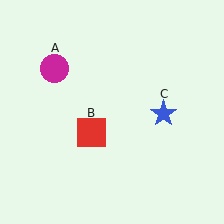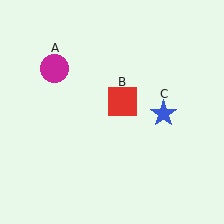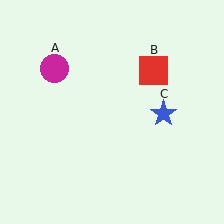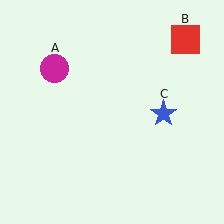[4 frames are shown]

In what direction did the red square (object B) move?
The red square (object B) moved up and to the right.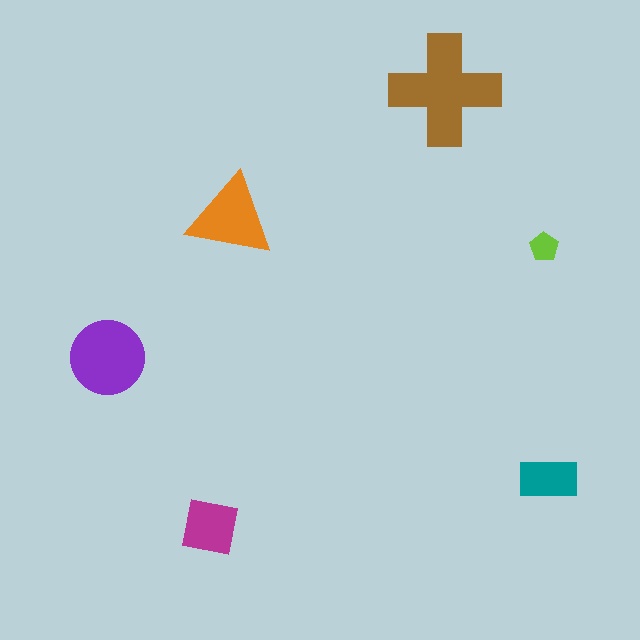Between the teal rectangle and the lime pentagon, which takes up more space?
The teal rectangle.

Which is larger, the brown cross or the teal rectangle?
The brown cross.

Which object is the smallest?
The lime pentagon.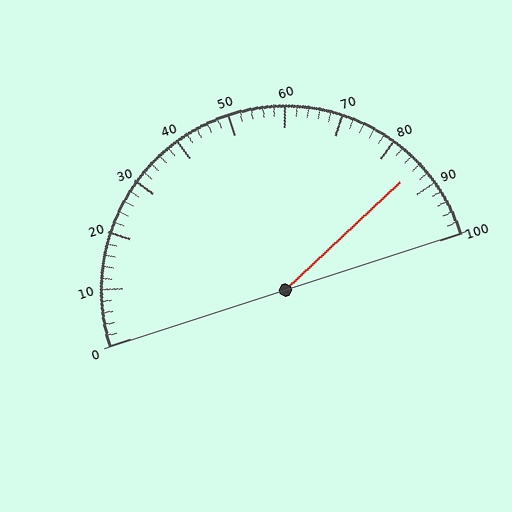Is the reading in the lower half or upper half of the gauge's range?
The reading is in the upper half of the range (0 to 100).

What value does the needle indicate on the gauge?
The needle indicates approximately 86.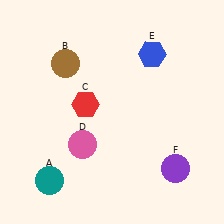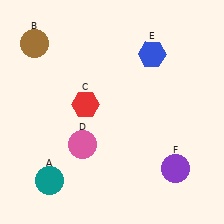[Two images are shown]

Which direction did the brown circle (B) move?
The brown circle (B) moved left.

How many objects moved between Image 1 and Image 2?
1 object moved between the two images.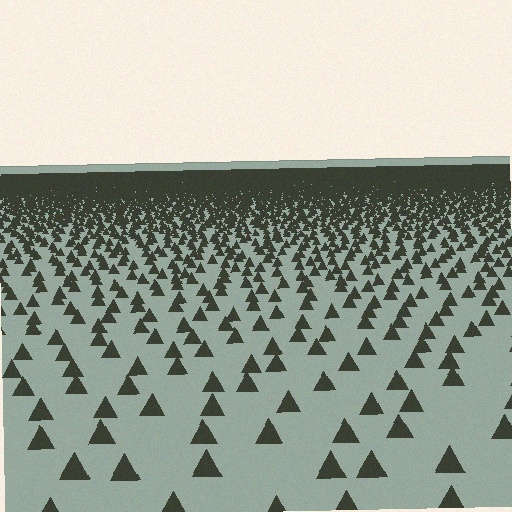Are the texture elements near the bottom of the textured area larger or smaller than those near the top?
Larger. Near the bottom, elements are closer to the viewer and appear at a bigger on-screen size.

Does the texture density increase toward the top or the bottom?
Density increases toward the top.